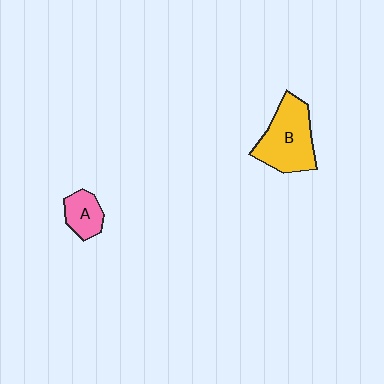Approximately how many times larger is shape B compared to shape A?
Approximately 2.2 times.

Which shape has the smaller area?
Shape A (pink).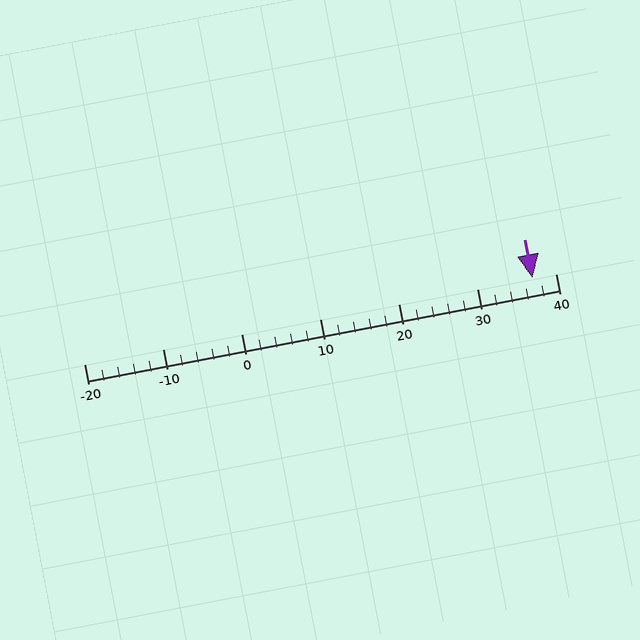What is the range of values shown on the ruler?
The ruler shows values from -20 to 40.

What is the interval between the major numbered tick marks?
The major tick marks are spaced 10 units apart.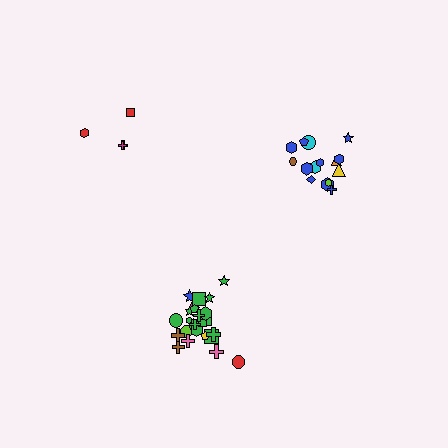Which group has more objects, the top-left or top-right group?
The top-right group.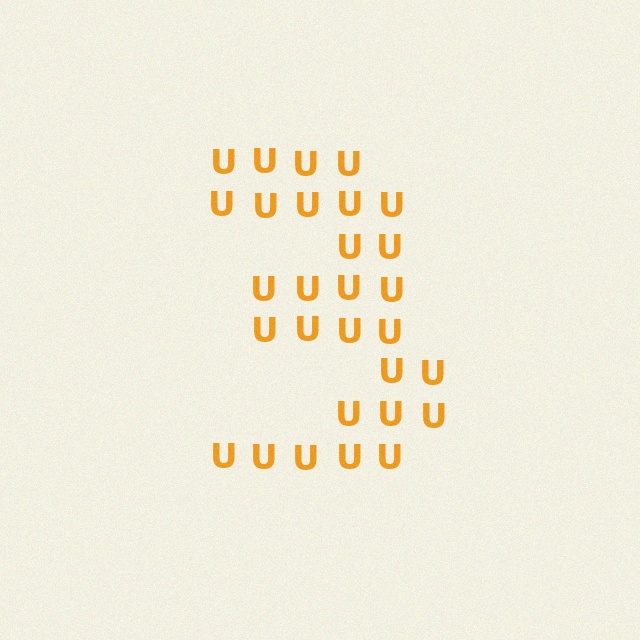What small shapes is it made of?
It is made of small letter U's.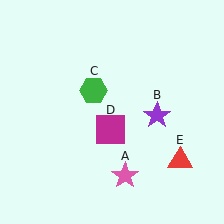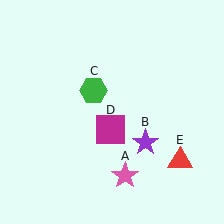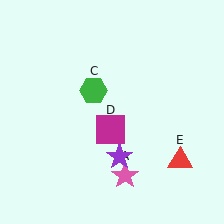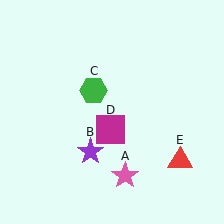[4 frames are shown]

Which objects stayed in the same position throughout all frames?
Pink star (object A) and green hexagon (object C) and magenta square (object D) and red triangle (object E) remained stationary.